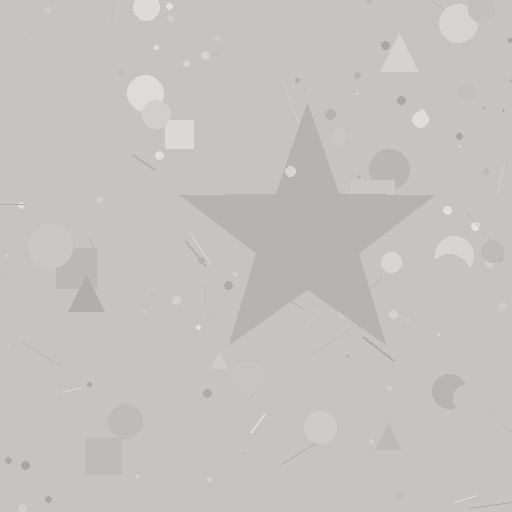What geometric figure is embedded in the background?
A star is embedded in the background.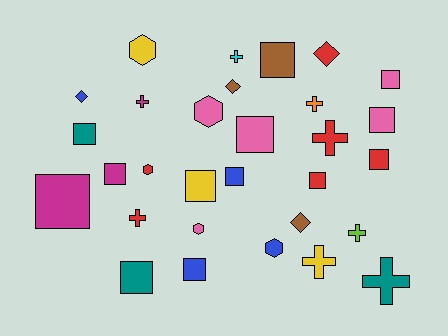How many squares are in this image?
There are 13 squares.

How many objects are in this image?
There are 30 objects.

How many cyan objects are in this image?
There is 1 cyan object.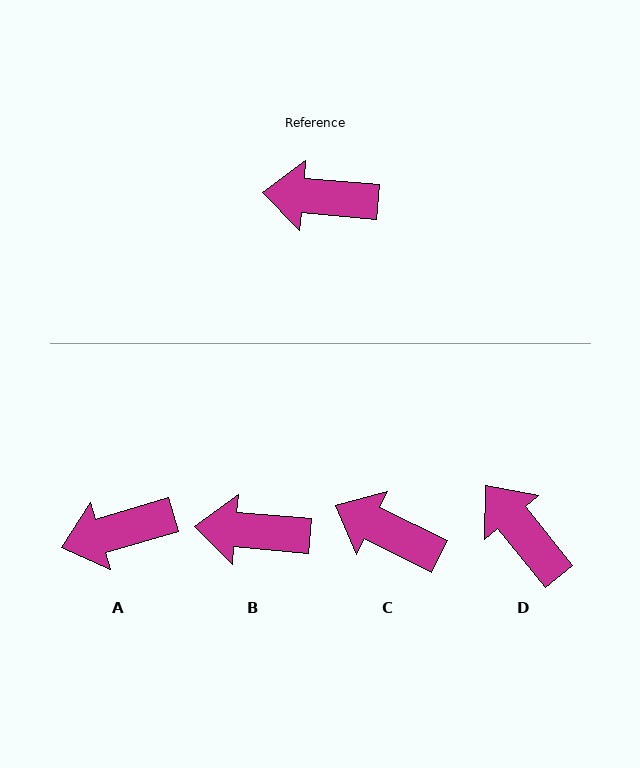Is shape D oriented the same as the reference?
No, it is off by about 46 degrees.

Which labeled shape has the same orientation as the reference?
B.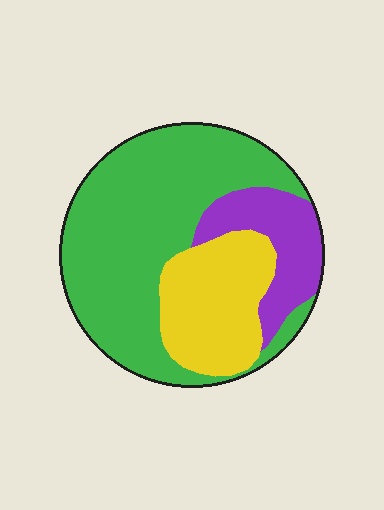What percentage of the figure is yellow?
Yellow takes up less than a quarter of the figure.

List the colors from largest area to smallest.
From largest to smallest: green, yellow, purple.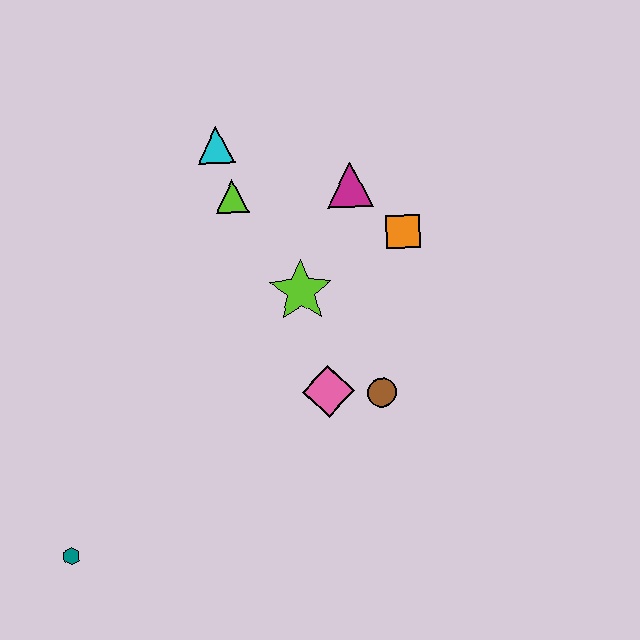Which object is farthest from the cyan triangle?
The teal hexagon is farthest from the cyan triangle.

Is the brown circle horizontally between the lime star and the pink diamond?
No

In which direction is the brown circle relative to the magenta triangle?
The brown circle is below the magenta triangle.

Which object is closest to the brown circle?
The pink diamond is closest to the brown circle.